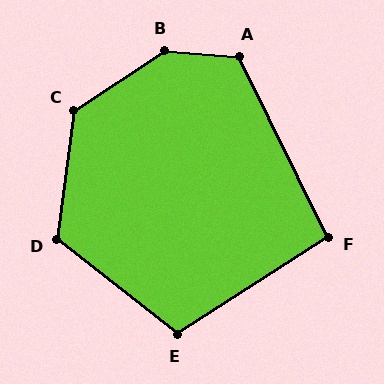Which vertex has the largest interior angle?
B, at approximately 143 degrees.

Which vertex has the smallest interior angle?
F, at approximately 97 degrees.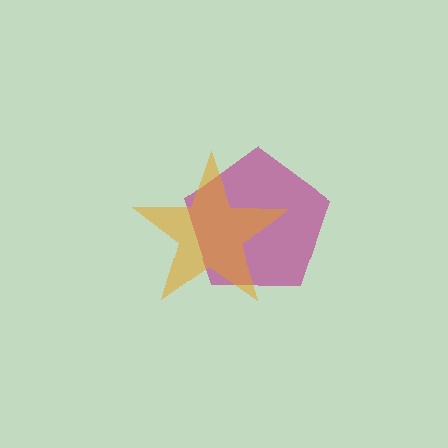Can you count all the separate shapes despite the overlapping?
Yes, there are 2 separate shapes.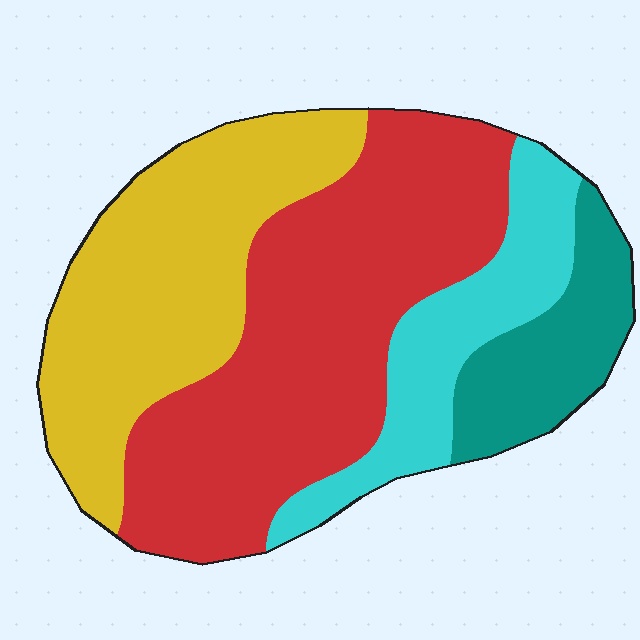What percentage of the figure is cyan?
Cyan takes up less than a sixth of the figure.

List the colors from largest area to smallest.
From largest to smallest: red, yellow, cyan, teal.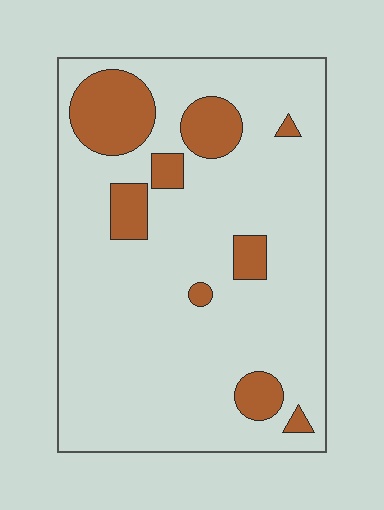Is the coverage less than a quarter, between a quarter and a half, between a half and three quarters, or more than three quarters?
Less than a quarter.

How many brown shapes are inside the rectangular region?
9.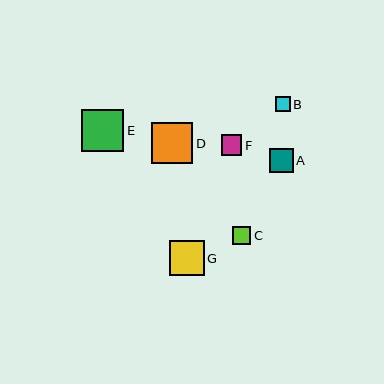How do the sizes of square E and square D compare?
Square E and square D are approximately the same size.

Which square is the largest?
Square E is the largest with a size of approximately 43 pixels.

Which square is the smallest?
Square B is the smallest with a size of approximately 15 pixels.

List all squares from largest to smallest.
From largest to smallest: E, D, G, A, F, C, B.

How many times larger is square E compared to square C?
Square E is approximately 2.4 times the size of square C.